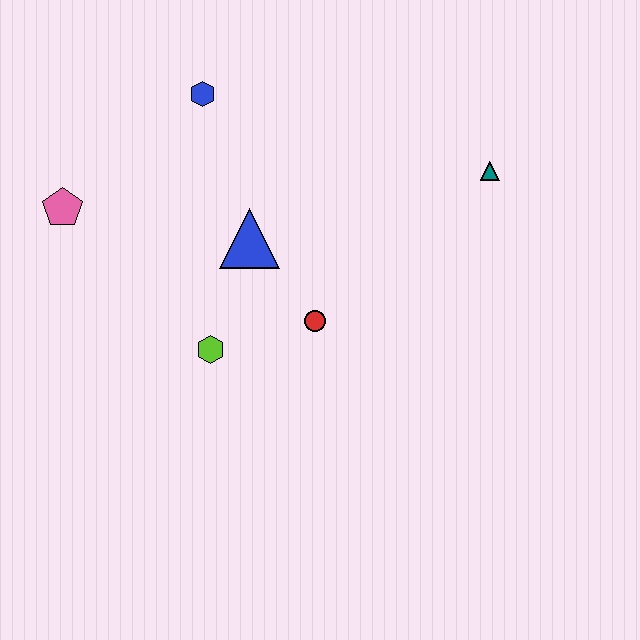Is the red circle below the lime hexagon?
No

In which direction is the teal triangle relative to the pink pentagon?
The teal triangle is to the right of the pink pentagon.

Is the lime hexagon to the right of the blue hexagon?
Yes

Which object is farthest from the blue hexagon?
The teal triangle is farthest from the blue hexagon.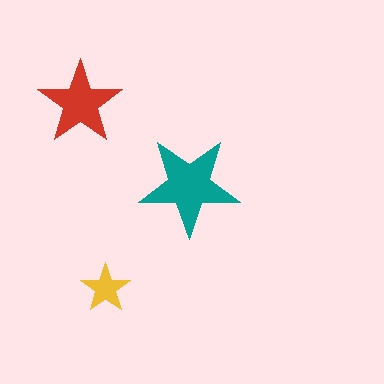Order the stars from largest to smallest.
the teal one, the red one, the yellow one.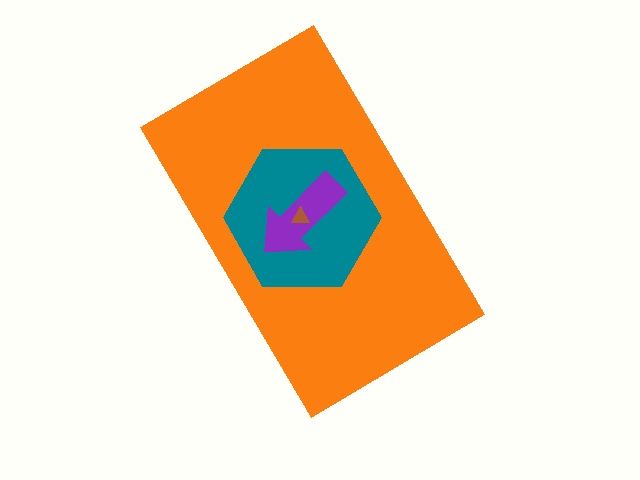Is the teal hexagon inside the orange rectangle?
Yes.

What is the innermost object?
The brown triangle.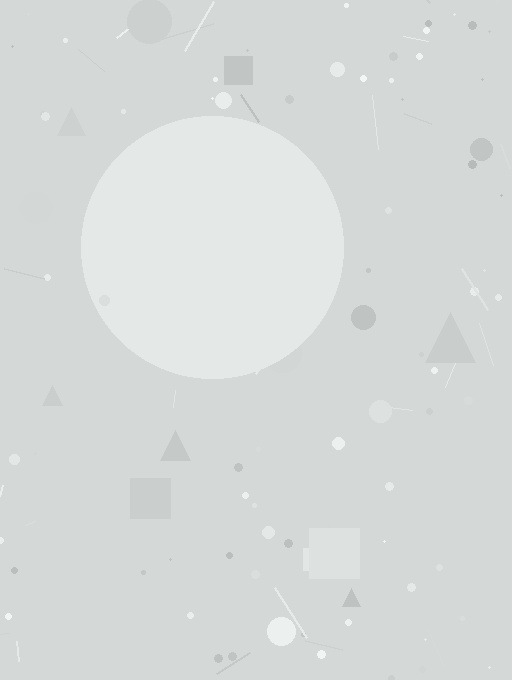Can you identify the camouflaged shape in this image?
The camouflaged shape is a circle.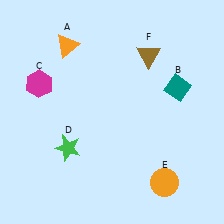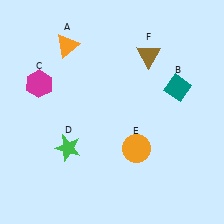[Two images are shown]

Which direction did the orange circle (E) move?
The orange circle (E) moved up.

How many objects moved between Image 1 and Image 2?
1 object moved between the two images.